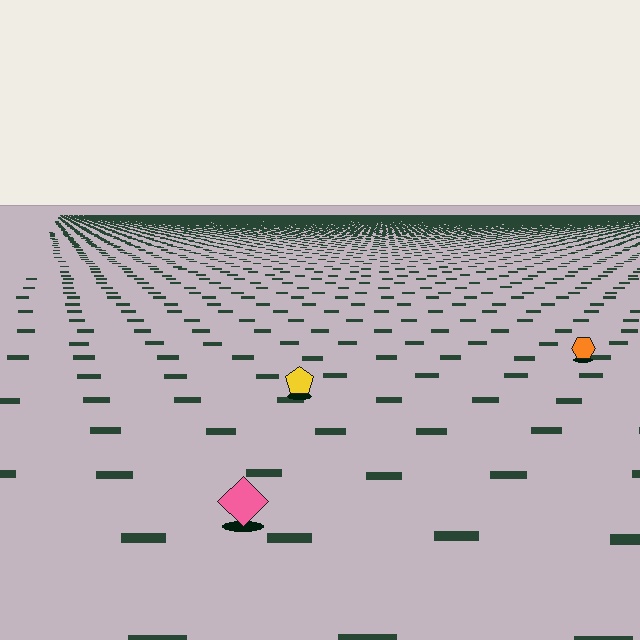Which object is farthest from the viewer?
The orange hexagon is farthest from the viewer. It appears smaller and the ground texture around it is denser.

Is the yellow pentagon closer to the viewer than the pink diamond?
No. The pink diamond is closer — you can tell from the texture gradient: the ground texture is coarser near it.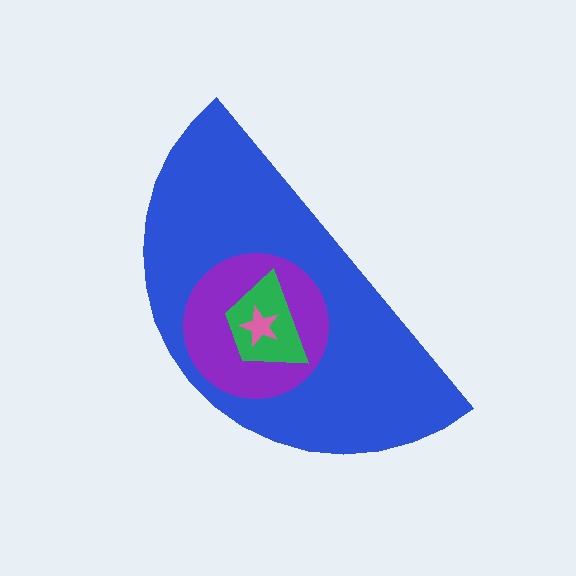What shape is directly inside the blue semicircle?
The purple circle.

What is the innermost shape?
The pink star.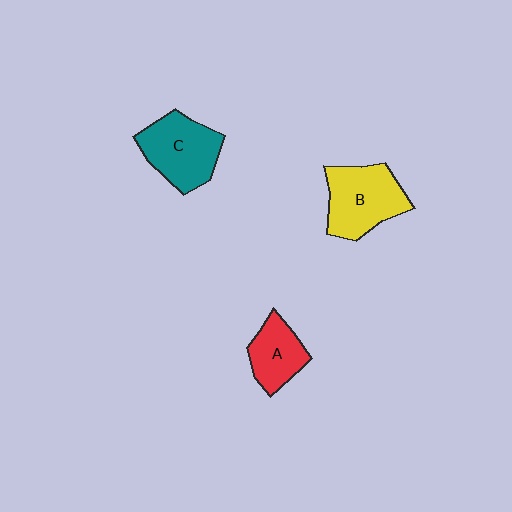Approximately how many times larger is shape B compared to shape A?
Approximately 1.5 times.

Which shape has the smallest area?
Shape A (red).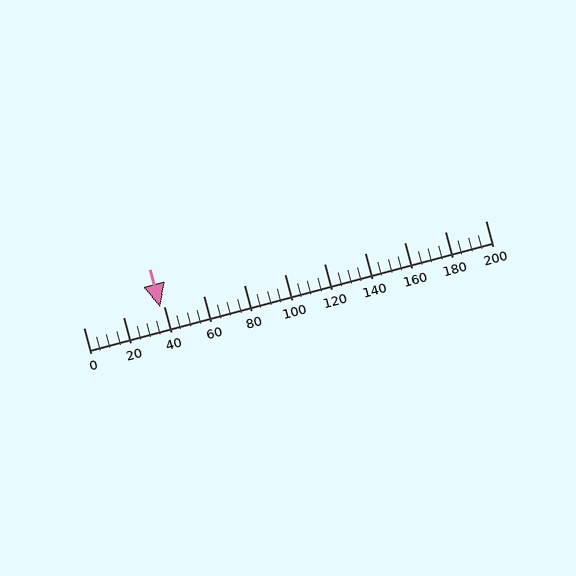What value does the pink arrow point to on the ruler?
The pink arrow points to approximately 38.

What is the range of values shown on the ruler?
The ruler shows values from 0 to 200.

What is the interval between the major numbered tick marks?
The major tick marks are spaced 20 units apart.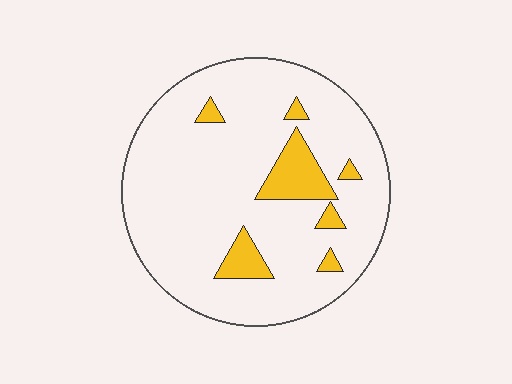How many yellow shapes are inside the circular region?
7.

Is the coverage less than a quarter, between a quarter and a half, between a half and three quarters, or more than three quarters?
Less than a quarter.